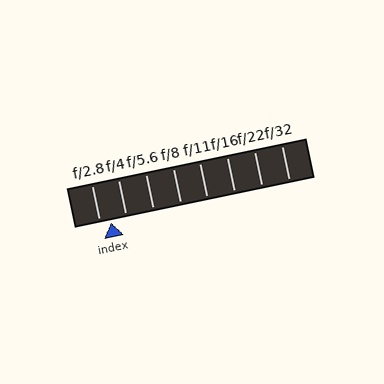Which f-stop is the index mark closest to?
The index mark is closest to f/2.8.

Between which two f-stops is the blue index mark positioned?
The index mark is between f/2.8 and f/4.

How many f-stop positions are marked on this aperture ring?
There are 8 f-stop positions marked.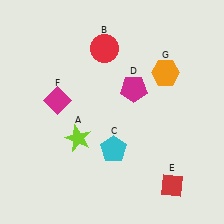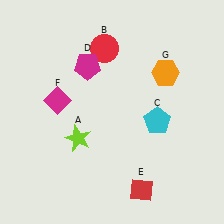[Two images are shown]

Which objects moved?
The objects that moved are: the cyan pentagon (C), the magenta pentagon (D), the red diamond (E).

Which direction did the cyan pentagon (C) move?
The cyan pentagon (C) moved right.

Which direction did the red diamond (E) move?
The red diamond (E) moved left.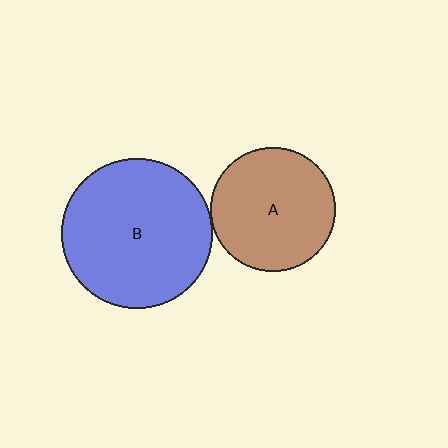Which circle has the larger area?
Circle B (blue).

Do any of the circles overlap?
No, none of the circles overlap.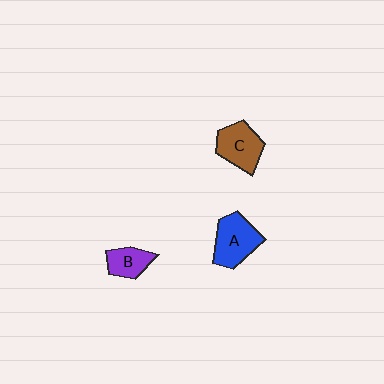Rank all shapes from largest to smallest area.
From largest to smallest: A (blue), C (brown), B (purple).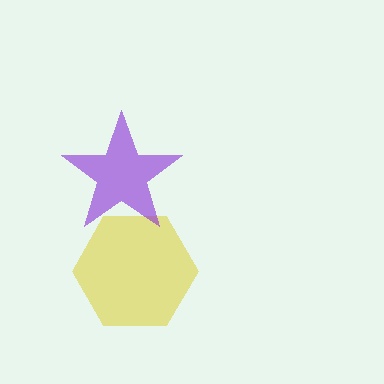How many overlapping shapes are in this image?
There are 2 overlapping shapes in the image.